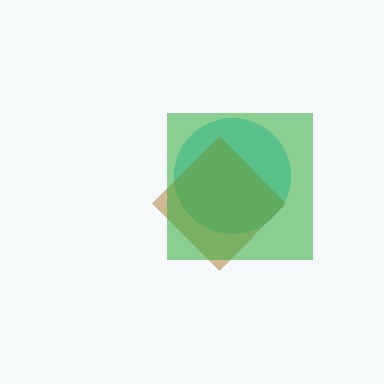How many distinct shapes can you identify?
There are 3 distinct shapes: a cyan circle, a brown diamond, a green square.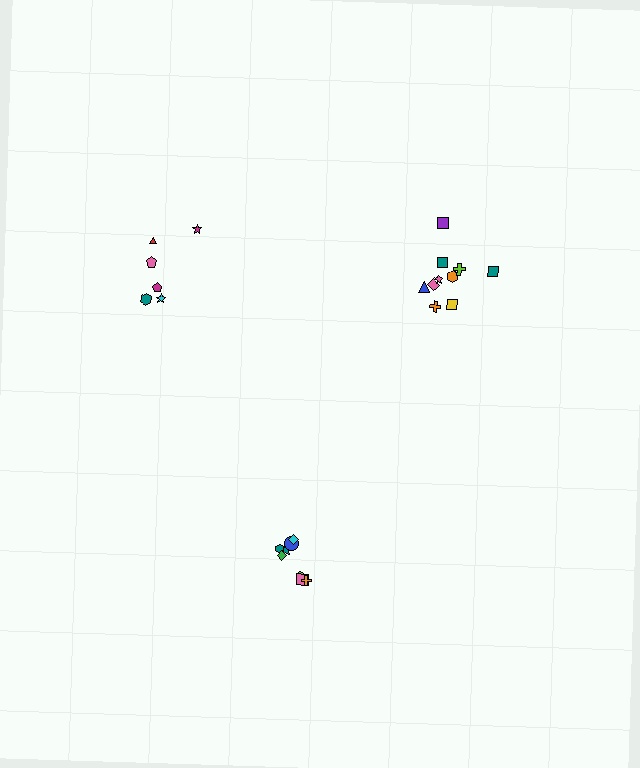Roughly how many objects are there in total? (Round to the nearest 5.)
Roughly 25 objects in total.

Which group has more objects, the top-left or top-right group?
The top-right group.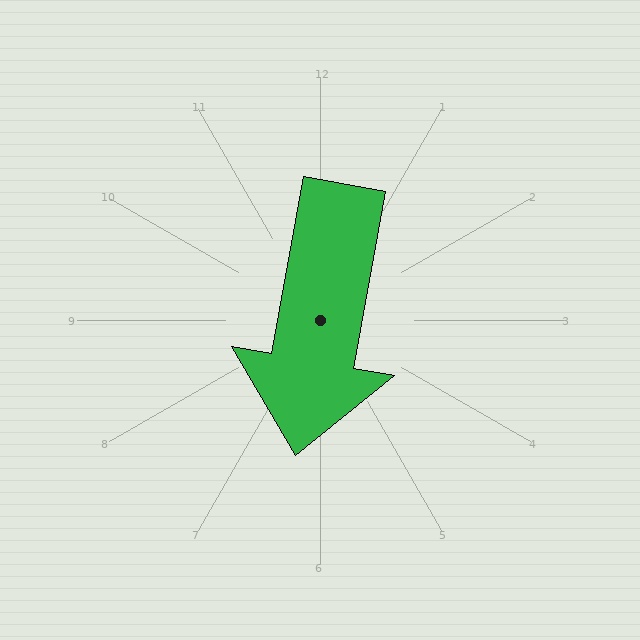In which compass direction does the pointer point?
South.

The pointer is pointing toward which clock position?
Roughly 6 o'clock.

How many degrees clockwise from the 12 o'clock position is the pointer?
Approximately 190 degrees.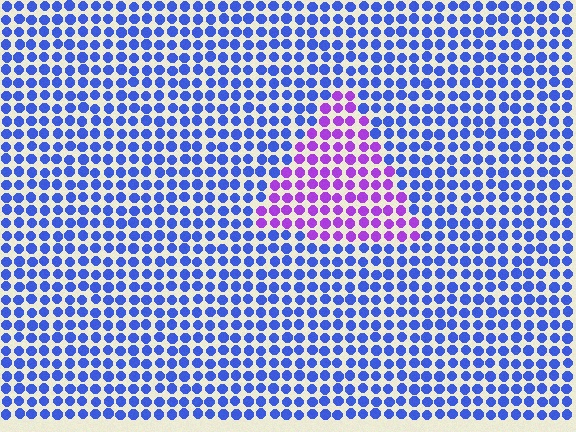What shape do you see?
I see a triangle.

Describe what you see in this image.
The image is filled with small blue elements in a uniform arrangement. A triangle-shaped region is visible where the elements are tinted to a slightly different hue, forming a subtle color boundary.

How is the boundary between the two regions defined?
The boundary is defined purely by a slight shift in hue (about 53 degrees). Spacing, size, and orientation are identical on both sides.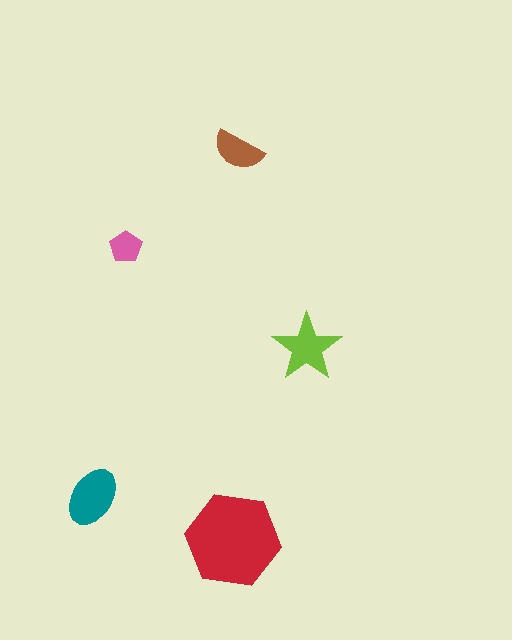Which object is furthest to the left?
The teal ellipse is leftmost.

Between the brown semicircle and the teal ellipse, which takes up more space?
The teal ellipse.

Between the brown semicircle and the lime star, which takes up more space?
The lime star.